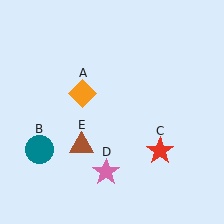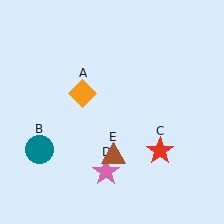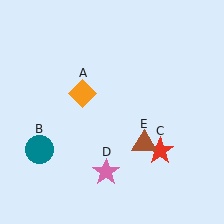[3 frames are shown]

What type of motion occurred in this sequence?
The brown triangle (object E) rotated counterclockwise around the center of the scene.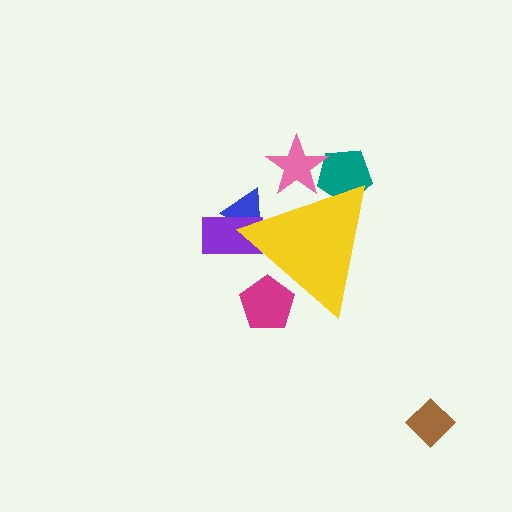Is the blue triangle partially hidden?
Yes, the blue triangle is partially hidden behind the yellow triangle.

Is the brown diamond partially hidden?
No, the brown diamond is fully visible.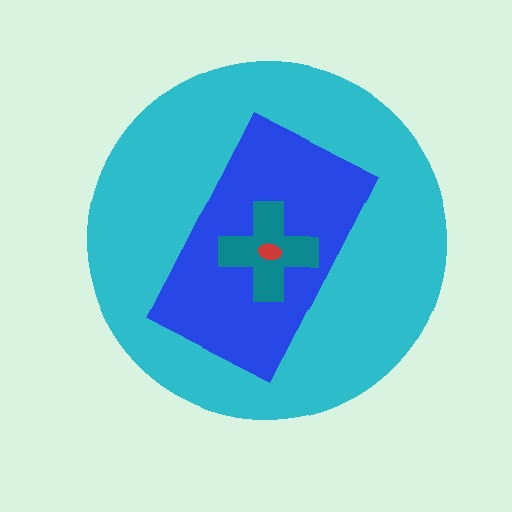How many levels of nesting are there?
4.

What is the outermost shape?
The cyan circle.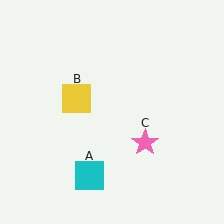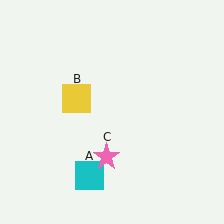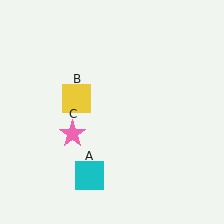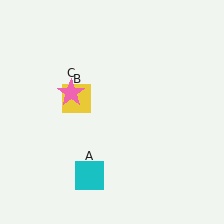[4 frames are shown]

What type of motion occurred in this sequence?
The pink star (object C) rotated clockwise around the center of the scene.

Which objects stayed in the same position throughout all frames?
Cyan square (object A) and yellow square (object B) remained stationary.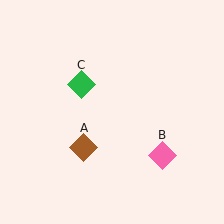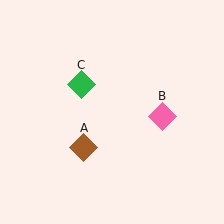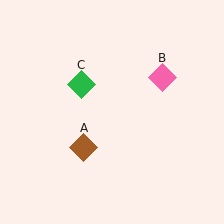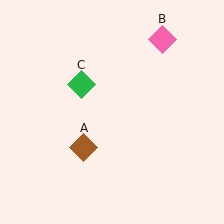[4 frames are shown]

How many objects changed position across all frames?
1 object changed position: pink diamond (object B).